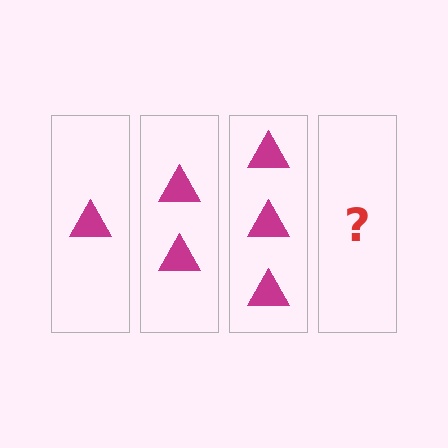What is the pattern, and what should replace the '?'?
The pattern is that each step adds one more triangle. The '?' should be 4 triangles.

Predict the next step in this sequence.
The next step is 4 triangles.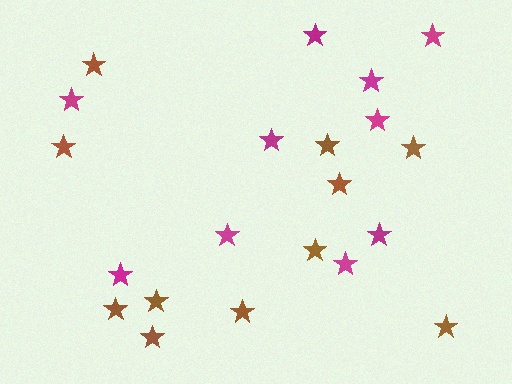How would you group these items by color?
There are 2 groups: one group of brown stars (11) and one group of magenta stars (10).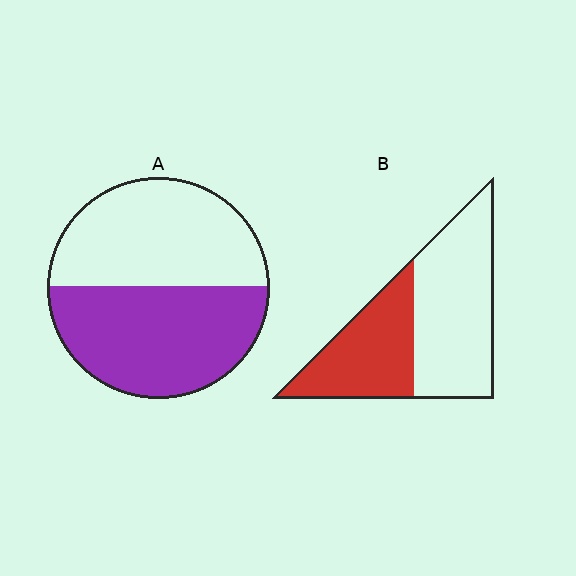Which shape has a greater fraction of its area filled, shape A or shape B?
Shape A.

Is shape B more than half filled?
No.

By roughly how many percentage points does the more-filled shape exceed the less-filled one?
By roughly 10 percentage points (A over B).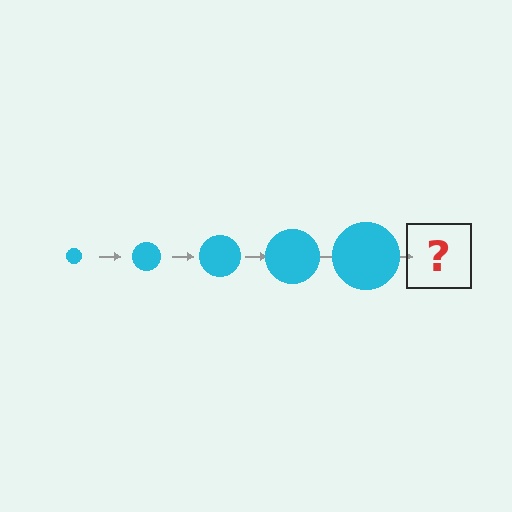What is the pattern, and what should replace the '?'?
The pattern is that the circle gets progressively larger each step. The '?' should be a cyan circle, larger than the previous one.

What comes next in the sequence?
The next element should be a cyan circle, larger than the previous one.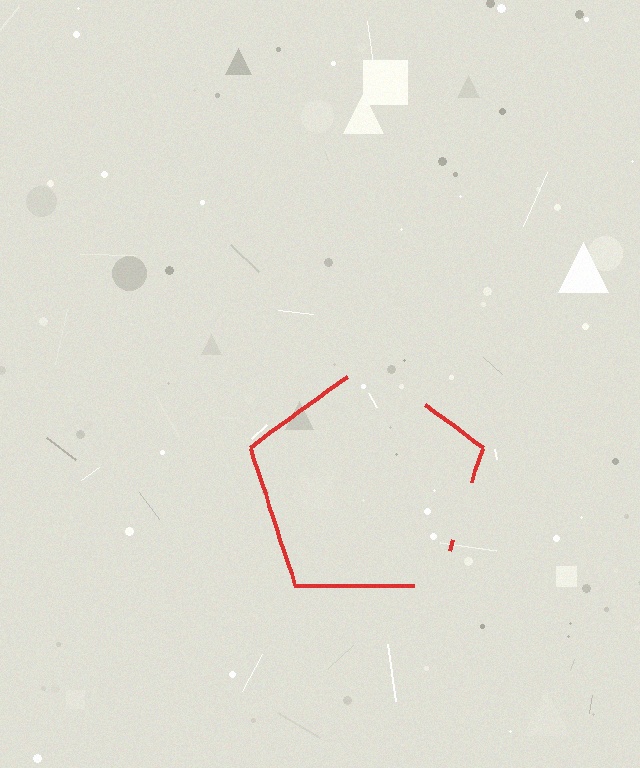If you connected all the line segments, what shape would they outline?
They would outline a pentagon.